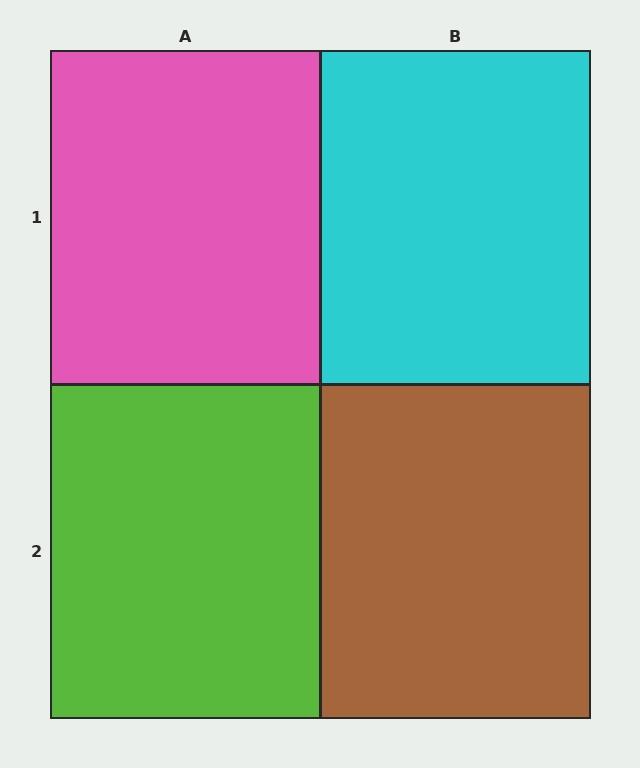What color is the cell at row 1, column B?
Cyan.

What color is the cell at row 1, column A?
Pink.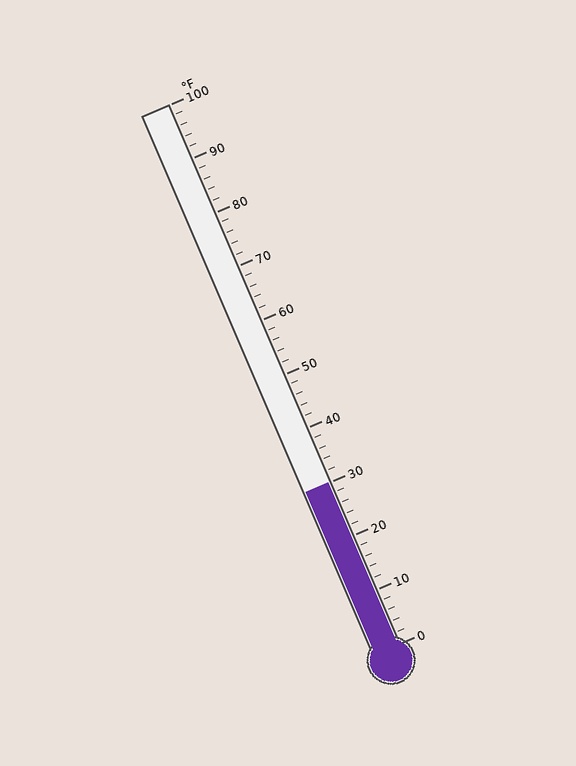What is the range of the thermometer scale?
The thermometer scale ranges from 0°F to 100°F.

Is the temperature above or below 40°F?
The temperature is below 40°F.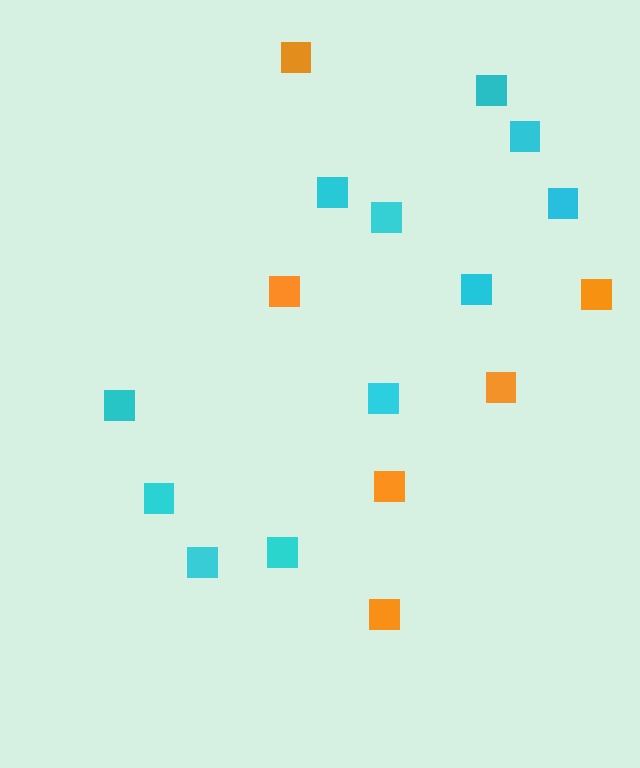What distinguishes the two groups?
There are 2 groups: one group of cyan squares (11) and one group of orange squares (6).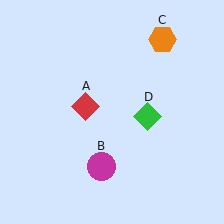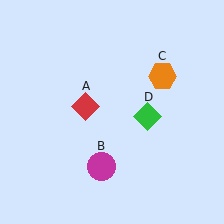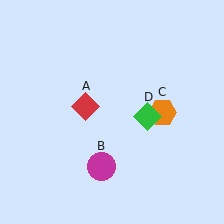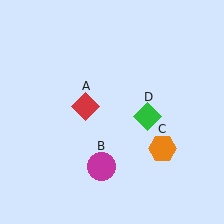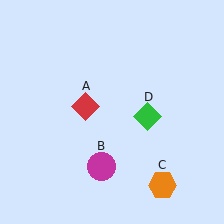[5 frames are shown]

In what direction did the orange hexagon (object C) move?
The orange hexagon (object C) moved down.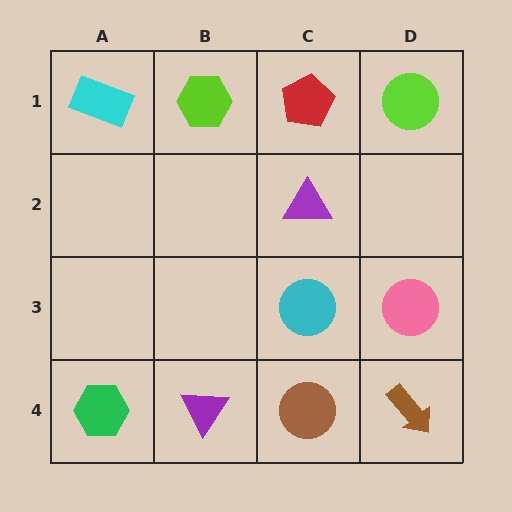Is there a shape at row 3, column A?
No, that cell is empty.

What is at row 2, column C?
A purple triangle.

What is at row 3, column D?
A pink circle.